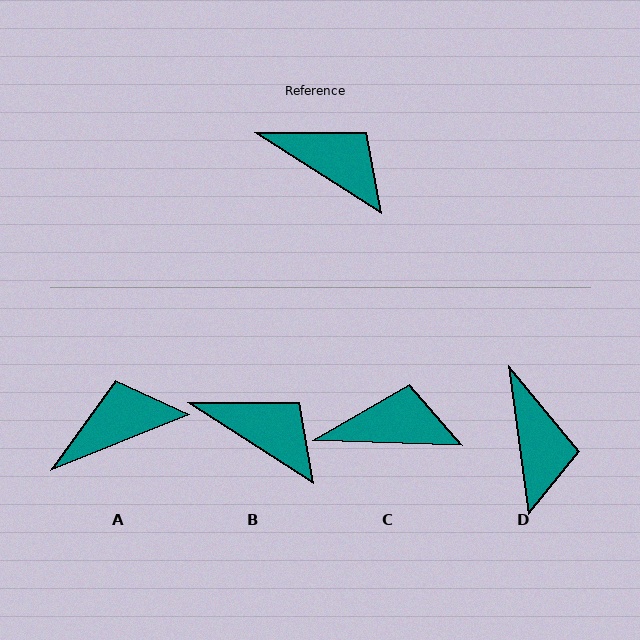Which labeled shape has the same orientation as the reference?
B.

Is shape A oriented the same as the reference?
No, it is off by about 55 degrees.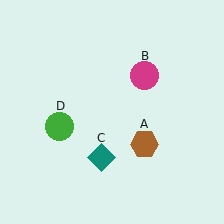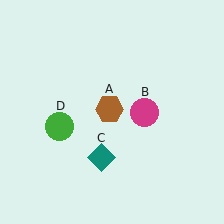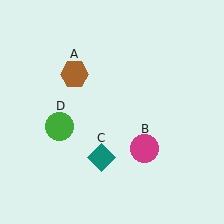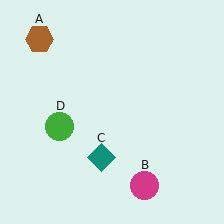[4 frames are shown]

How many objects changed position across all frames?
2 objects changed position: brown hexagon (object A), magenta circle (object B).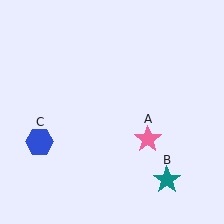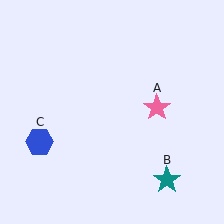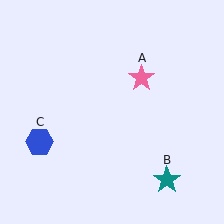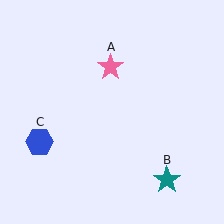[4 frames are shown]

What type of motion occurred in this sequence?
The pink star (object A) rotated counterclockwise around the center of the scene.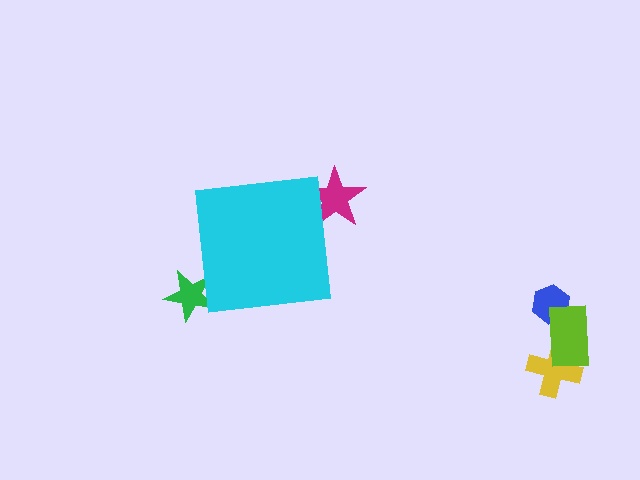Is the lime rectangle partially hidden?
No, the lime rectangle is fully visible.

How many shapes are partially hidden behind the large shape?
2 shapes are partially hidden.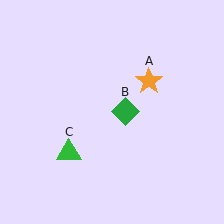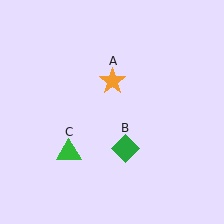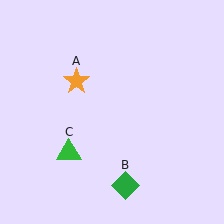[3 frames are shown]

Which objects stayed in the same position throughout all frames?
Green triangle (object C) remained stationary.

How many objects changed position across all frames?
2 objects changed position: orange star (object A), green diamond (object B).